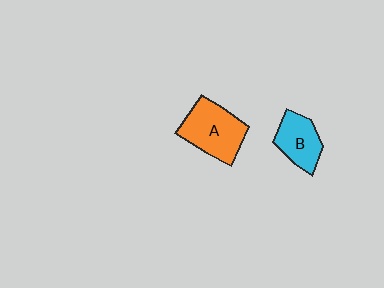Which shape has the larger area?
Shape A (orange).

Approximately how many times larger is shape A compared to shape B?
Approximately 1.4 times.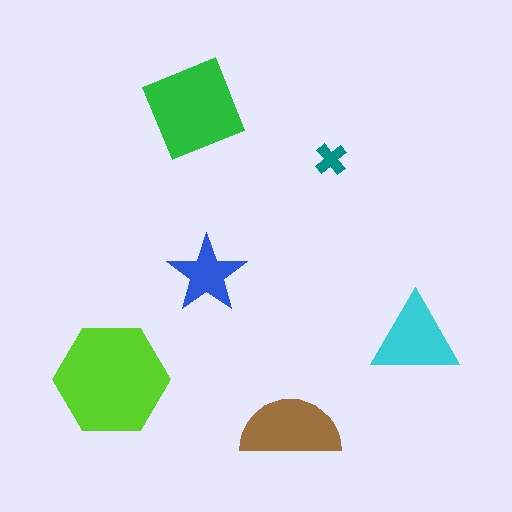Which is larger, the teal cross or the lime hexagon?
The lime hexagon.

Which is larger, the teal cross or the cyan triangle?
The cyan triangle.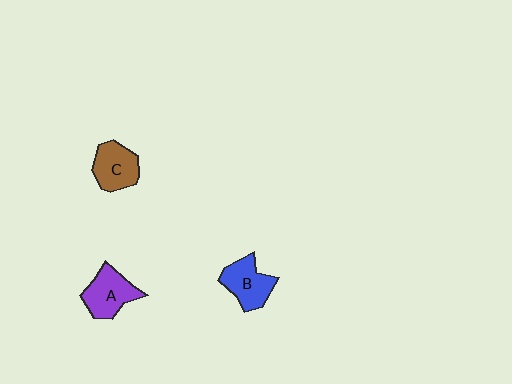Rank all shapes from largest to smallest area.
From largest to smallest: A (purple), B (blue), C (brown).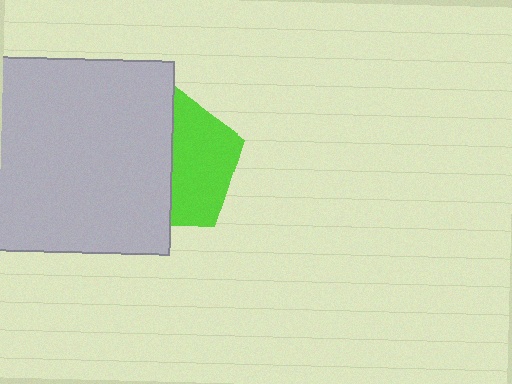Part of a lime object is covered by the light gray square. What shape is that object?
It is a pentagon.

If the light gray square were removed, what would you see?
You would see the complete lime pentagon.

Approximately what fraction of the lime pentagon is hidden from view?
Roughly 52% of the lime pentagon is hidden behind the light gray square.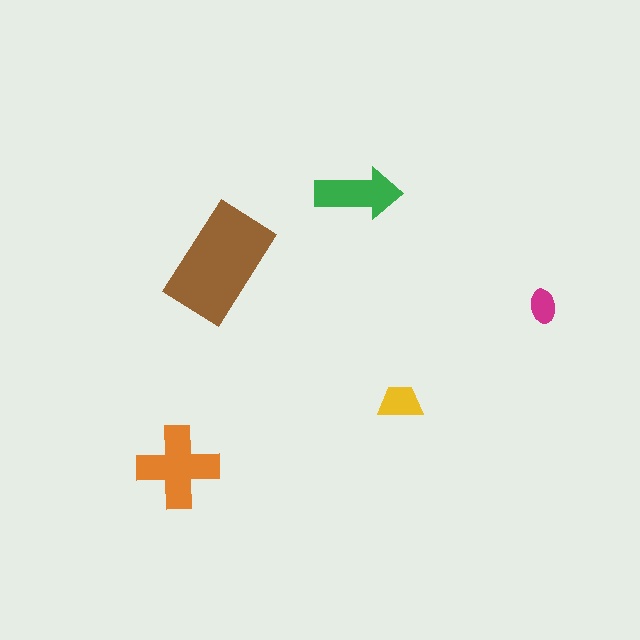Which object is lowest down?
The orange cross is bottommost.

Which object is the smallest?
The magenta ellipse.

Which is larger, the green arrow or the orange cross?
The orange cross.